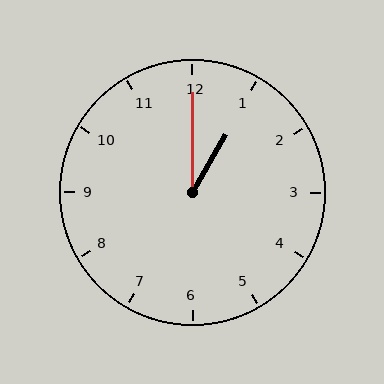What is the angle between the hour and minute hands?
Approximately 30 degrees.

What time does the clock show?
1:00.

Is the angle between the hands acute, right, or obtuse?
It is acute.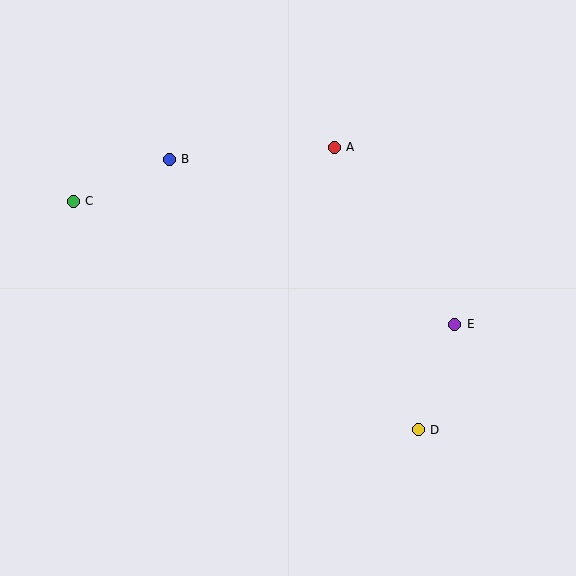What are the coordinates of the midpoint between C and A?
The midpoint between C and A is at (204, 174).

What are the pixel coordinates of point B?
Point B is at (169, 159).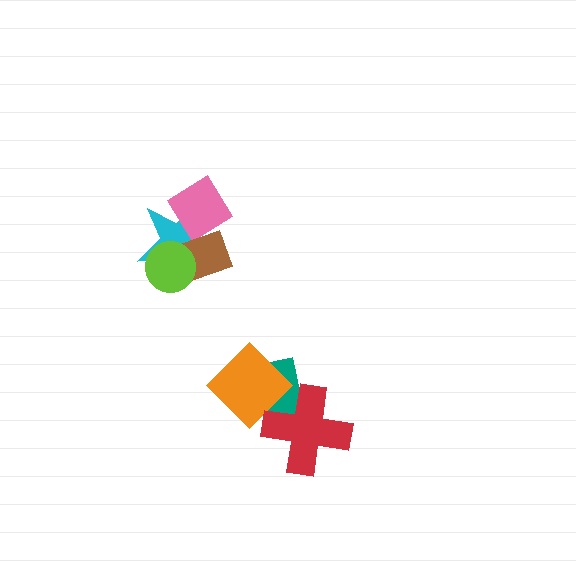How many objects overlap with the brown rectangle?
3 objects overlap with the brown rectangle.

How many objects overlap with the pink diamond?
2 objects overlap with the pink diamond.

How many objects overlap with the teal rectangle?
2 objects overlap with the teal rectangle.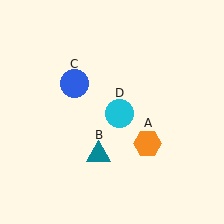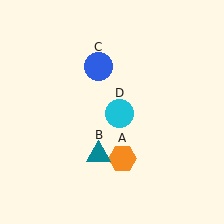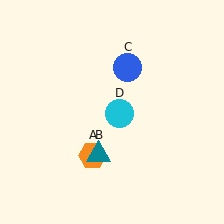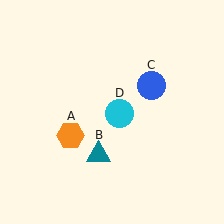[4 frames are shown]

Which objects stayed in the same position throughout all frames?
Teal triangle (object B) and cyan circle (object D) remained stationary.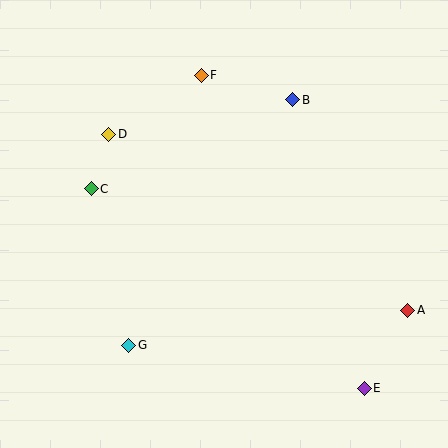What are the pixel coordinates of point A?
Point A is at (408, 310).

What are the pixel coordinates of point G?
Point G is at (128, 345).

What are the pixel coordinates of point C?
Point C is at (91, 189).